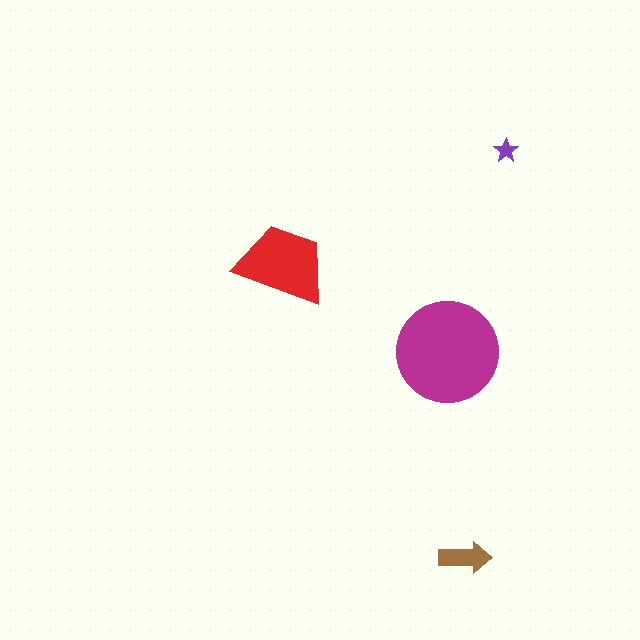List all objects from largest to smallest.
The magenta circle, the red trapezoid, the brown arrow, the purple star.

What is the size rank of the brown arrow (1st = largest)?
3rd.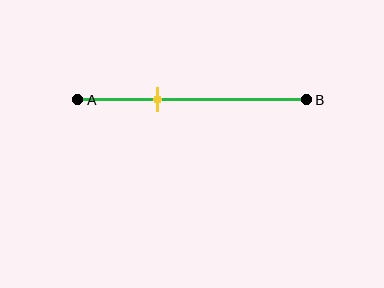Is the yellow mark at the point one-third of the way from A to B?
Yes, the mark is approximately at the one-third point.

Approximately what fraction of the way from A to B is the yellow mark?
The yellow mark is approximately 35% of the way from A to B.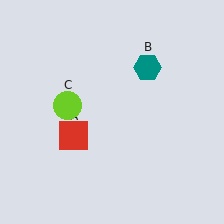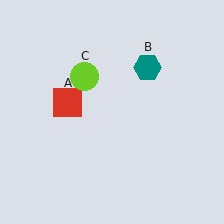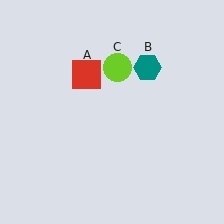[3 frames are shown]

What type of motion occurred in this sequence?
The red square (object A), lime circle (object C) rotated clockwise around the center of the scene.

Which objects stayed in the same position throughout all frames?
Teal hexagon (object B) remained stationary.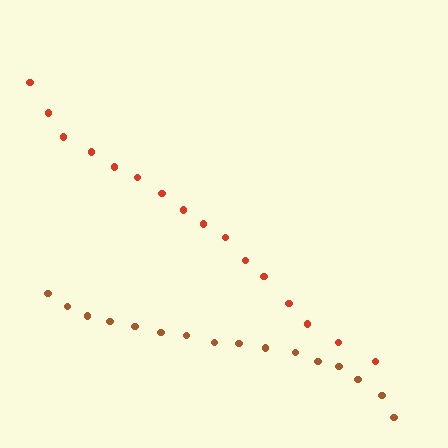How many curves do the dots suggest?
There are 2 distinct paths.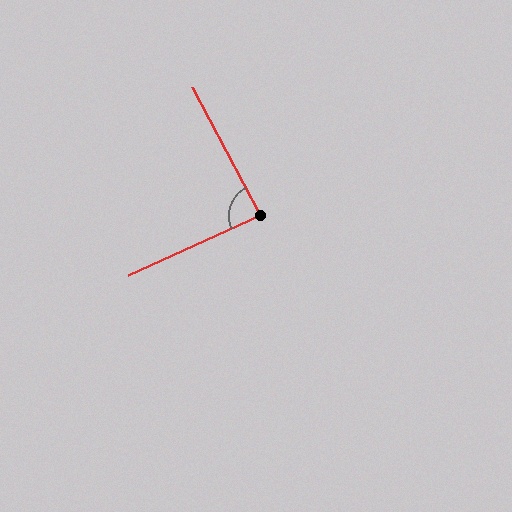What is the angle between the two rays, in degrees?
Approximately 86 degrees.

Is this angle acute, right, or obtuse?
It is approximately a right angle.